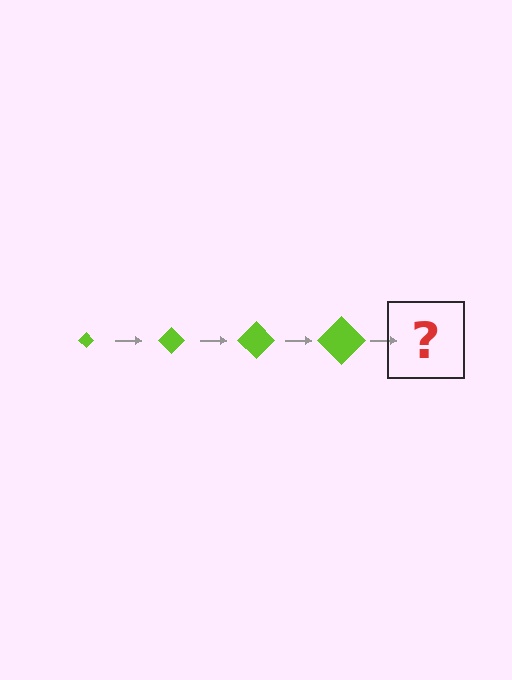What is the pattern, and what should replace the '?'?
The pattern is that the diamond gets progressively larger each step. The '?' should be a lime diamond, larger than the previous one.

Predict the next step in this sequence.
The next step is a lime diamond, larger than the previous one.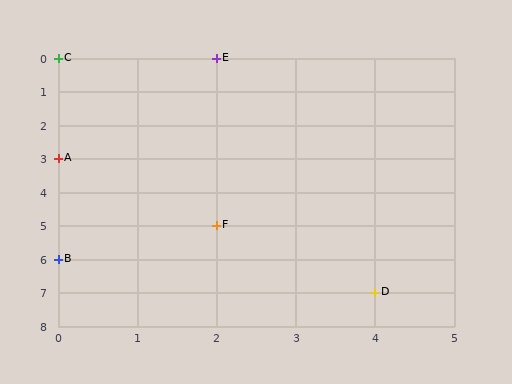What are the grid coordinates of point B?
Point B is at grid coordinates (0, 6).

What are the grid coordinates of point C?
Point C is at grid coordinates (0, 0).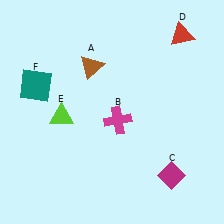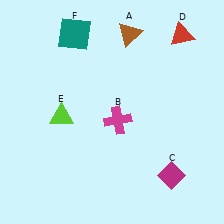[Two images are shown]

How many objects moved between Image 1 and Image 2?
2 objects moved between the two images.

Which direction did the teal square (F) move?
The teal square (F) moved up.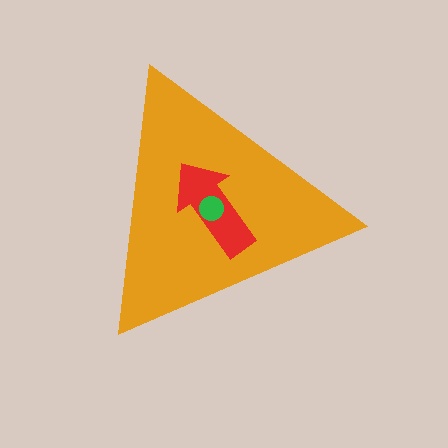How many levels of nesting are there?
3.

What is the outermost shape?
The orange triangle.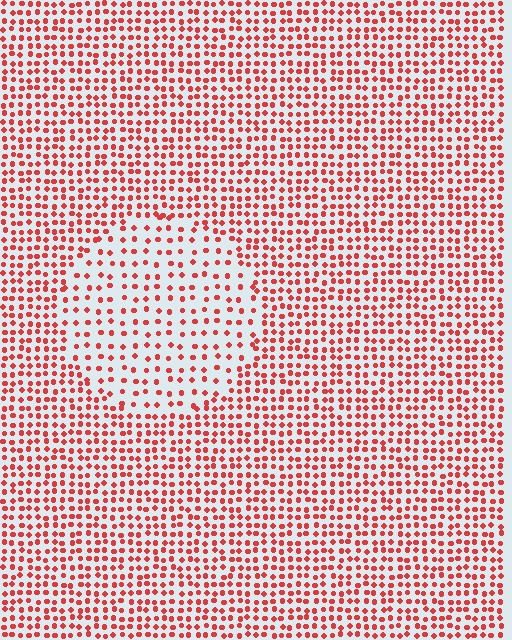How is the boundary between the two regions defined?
The boundary is defined by a change in element density (approximately 1.9x ratio). All elements are the same color, size, and shape.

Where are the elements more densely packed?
The elements are more densely packed outside the circle boundary.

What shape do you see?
I see a circle.